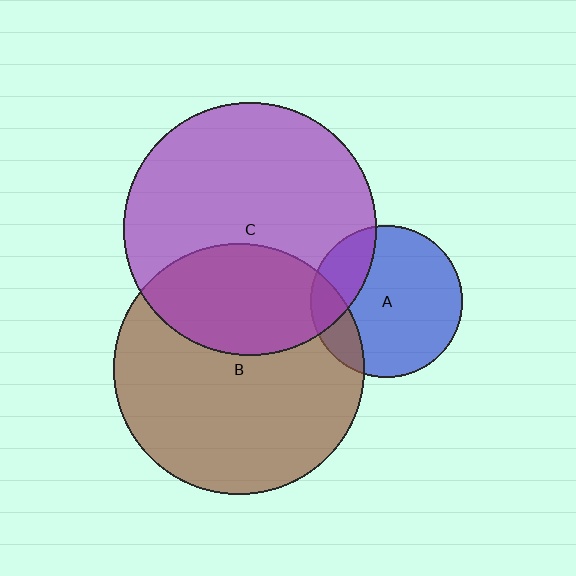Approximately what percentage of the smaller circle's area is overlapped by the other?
Approximately 35%.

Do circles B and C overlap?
Yes.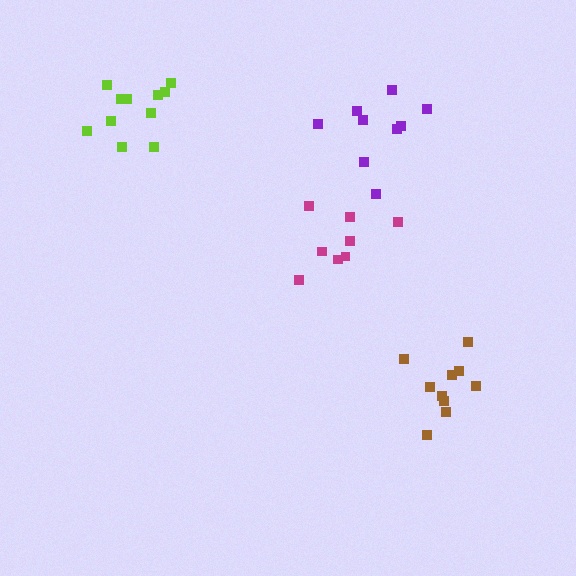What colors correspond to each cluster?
The clusters are colored: lime, magenta, purple, brown.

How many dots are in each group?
Group 1: 11 dots, Group 2: 8 dots, Group 3: 9 dots, Group 4: 10 dots (38 total).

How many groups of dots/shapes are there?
There are 4 groups.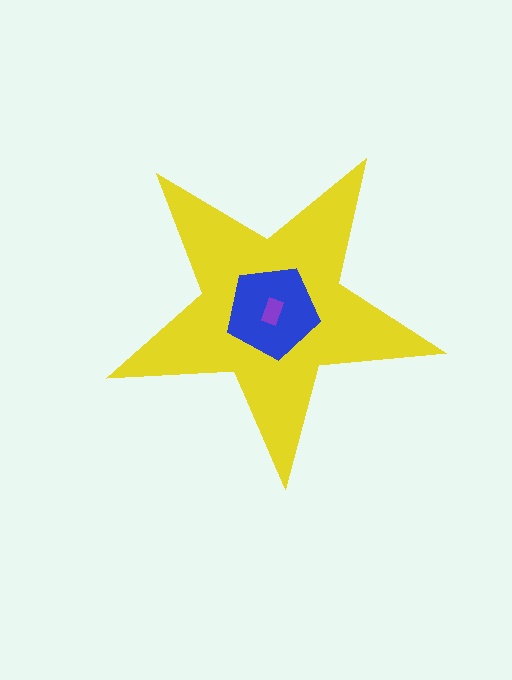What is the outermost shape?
The yellow star.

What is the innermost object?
The purple rectangle.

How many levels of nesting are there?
3.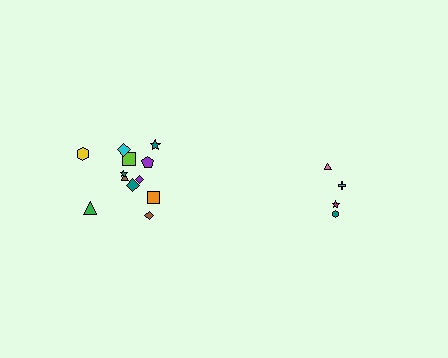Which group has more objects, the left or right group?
The left group.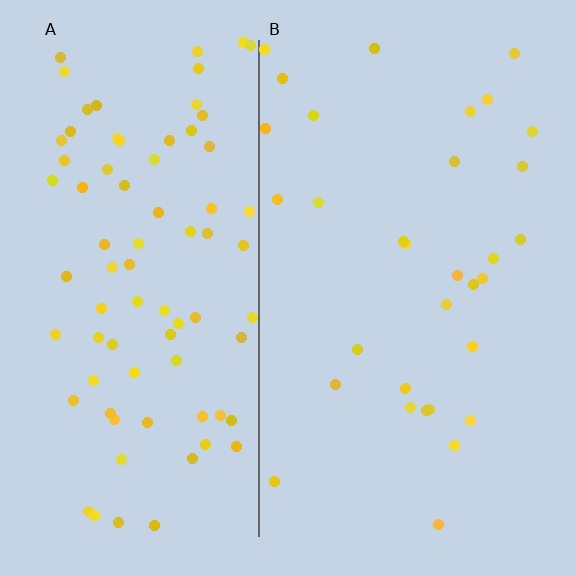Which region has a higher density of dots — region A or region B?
A (the left).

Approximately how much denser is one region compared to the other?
Approximately 2.5× — region A over region B.